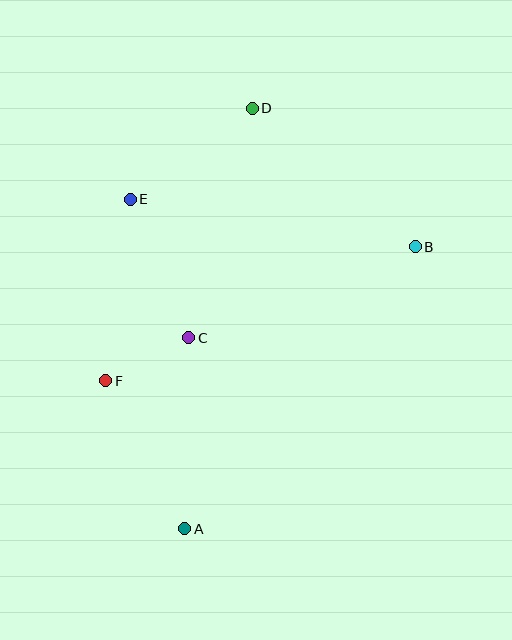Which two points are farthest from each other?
Points A and D are farthest from each other.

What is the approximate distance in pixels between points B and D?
The distance between B and D is approximately 214 pixels.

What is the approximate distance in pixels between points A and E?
The distance between A and E is approximately 334 pixels.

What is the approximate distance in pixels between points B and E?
The distance between B and E is approximately 289 pixels.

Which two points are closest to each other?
Points C and F are closest to each other.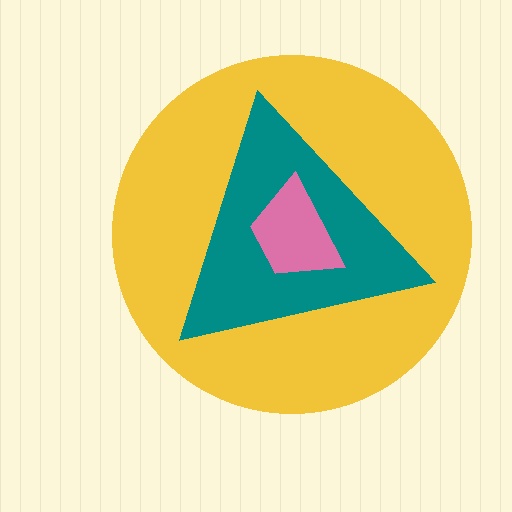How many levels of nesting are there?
3.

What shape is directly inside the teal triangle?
The pink trapezoid.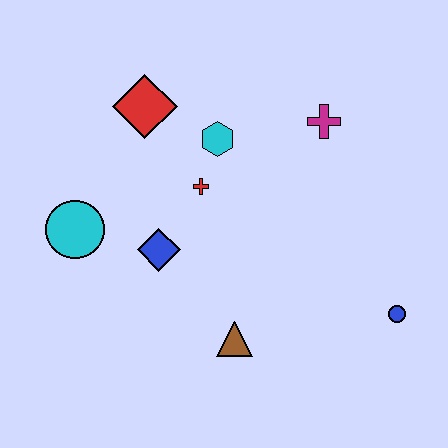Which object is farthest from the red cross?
The blue circle is farthest from the red cross.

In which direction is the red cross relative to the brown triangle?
The red cross is above the brown triangle.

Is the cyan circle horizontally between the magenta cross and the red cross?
No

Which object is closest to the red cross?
The cyan hexagon is closest to the red cross.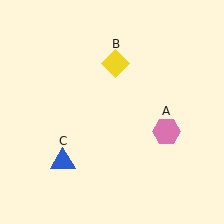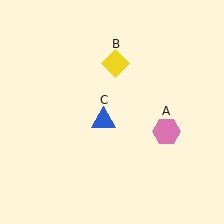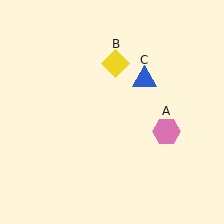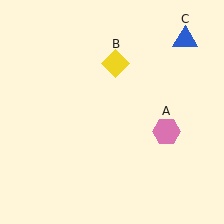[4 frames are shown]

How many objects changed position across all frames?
1 object changed position: blue triangle (object C).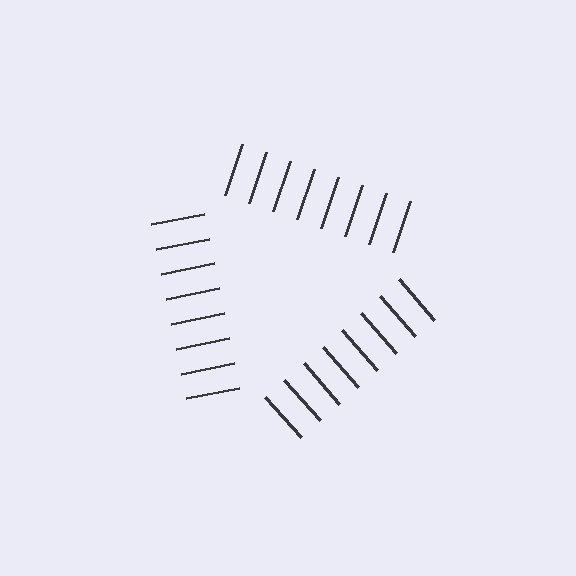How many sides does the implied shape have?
3 sides — the line-ends trace a triangle.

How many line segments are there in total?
24 — 8 along each of the 3 edges.